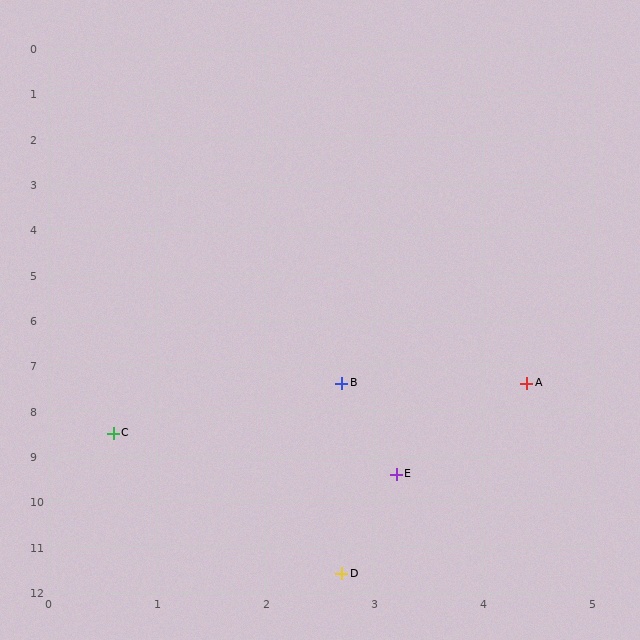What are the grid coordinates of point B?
Point B is at approximately (2.7, 7.4).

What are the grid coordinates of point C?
Point C is at approximately (0.6, 8.5).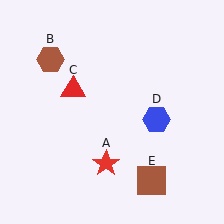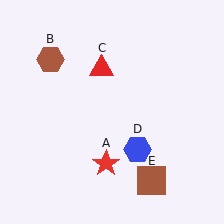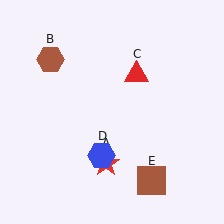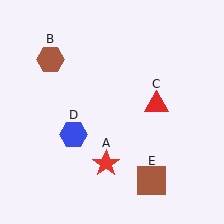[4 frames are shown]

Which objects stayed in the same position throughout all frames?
Red star (object A) and brown hexagon (object B) and brown square (object E) remained stationary.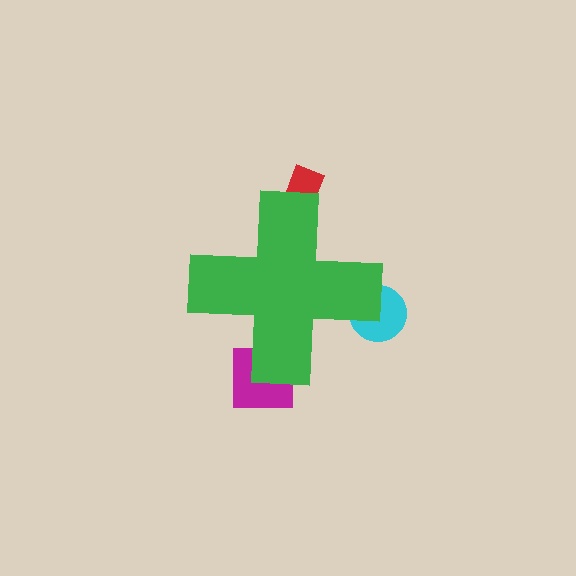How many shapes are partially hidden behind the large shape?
3 shapes are partially hidden.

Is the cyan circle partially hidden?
Yes, the cyan circle is partially hidden behind the green cross.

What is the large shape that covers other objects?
A green cross.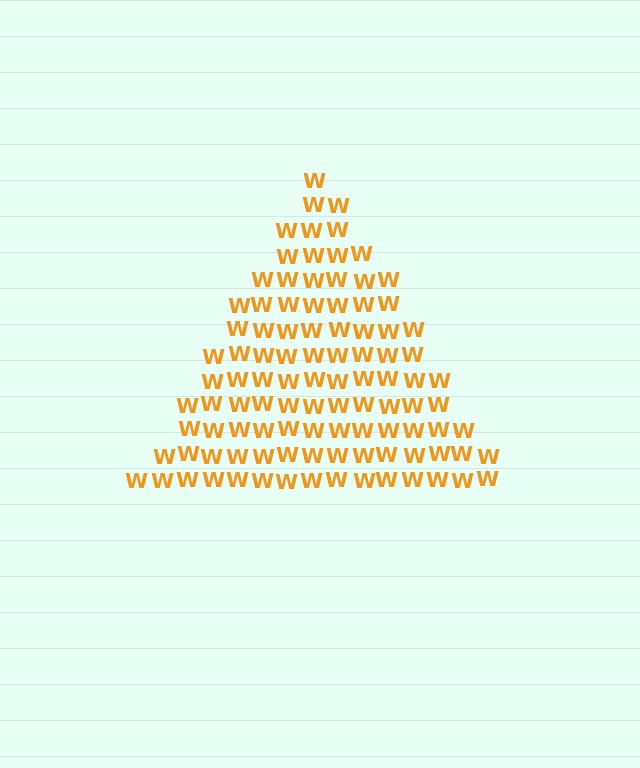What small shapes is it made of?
It is made of small letter W's.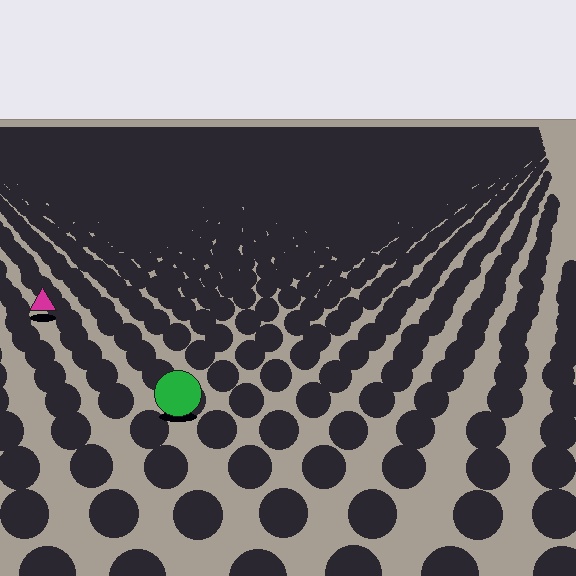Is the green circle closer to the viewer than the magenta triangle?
Yes. The green circle is closer — you can tell from the texture gradient: the ground texture is coarser near it.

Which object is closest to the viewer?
The green circle is closest. The texture marks near it are larger and more spread out.